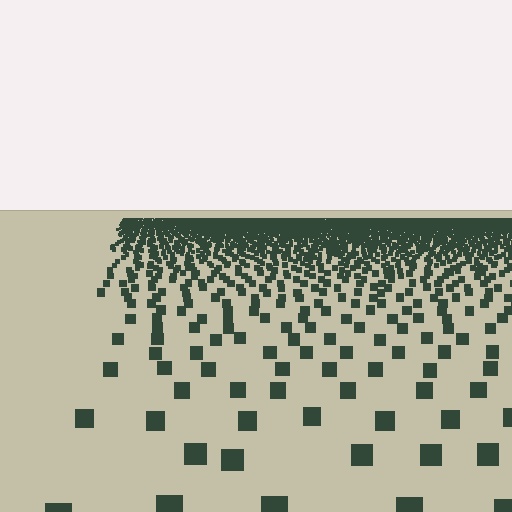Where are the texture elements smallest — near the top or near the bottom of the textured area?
Near the top.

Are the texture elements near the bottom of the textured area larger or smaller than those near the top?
Larger. Near the bottom, elements are closer to the viewer and appear at a bigger on-screen size.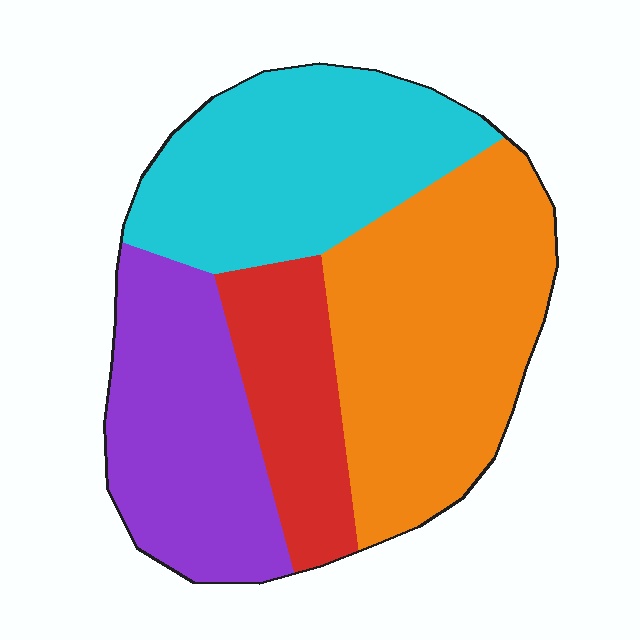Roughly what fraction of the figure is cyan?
Cyan covers 27% of the figure.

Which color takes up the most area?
Orange, at roughly 35%.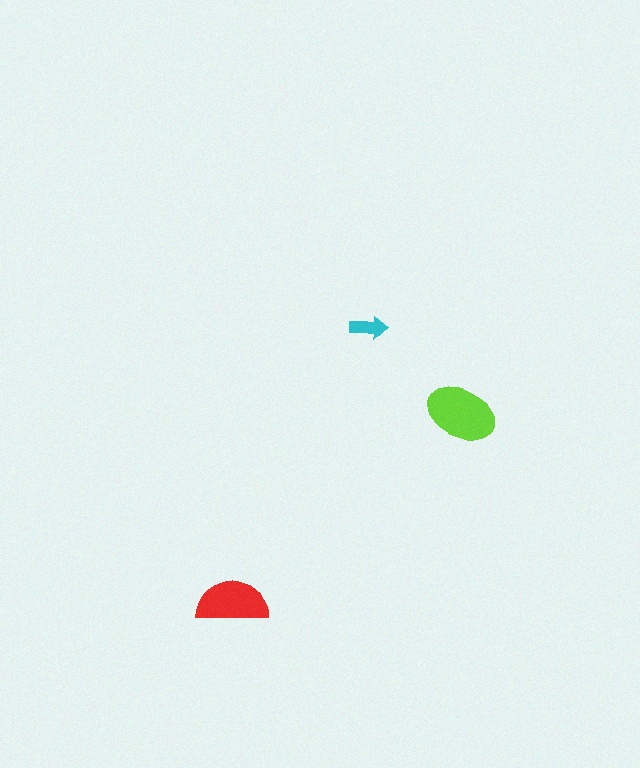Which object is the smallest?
The cyan arrow.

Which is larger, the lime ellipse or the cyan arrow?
The lime ellipse.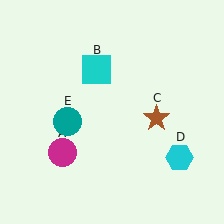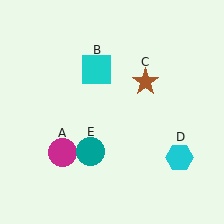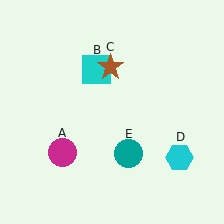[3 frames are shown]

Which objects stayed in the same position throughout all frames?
Magenta circle (object A) and cyan square (object B) and cyan hexagon (object D) remained stationary.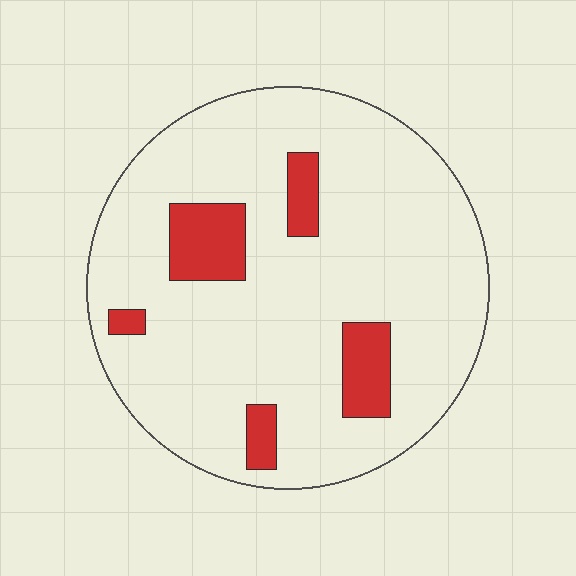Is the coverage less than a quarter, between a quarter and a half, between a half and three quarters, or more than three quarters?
Less than a quarter.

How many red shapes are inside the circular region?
5.